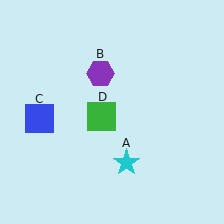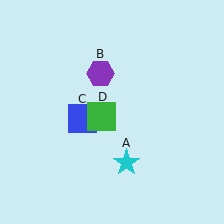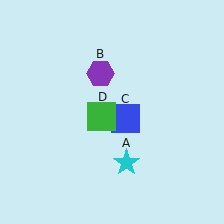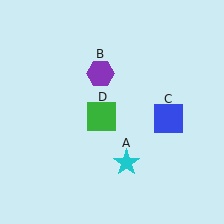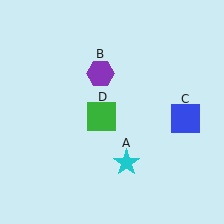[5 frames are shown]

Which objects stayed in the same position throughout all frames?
Cyan star (object A) and purple hexagon (object B) and green square (object D) remained stationary.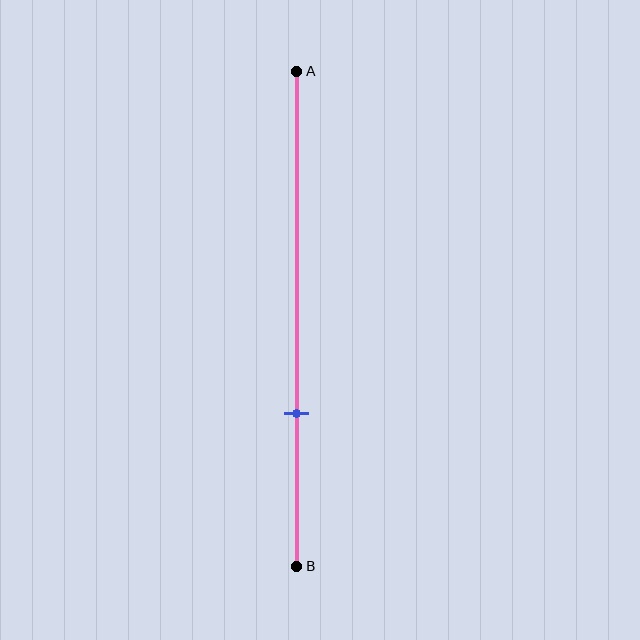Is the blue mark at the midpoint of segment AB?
No, the mark is at about 70% from A, not at the 50% midpoint.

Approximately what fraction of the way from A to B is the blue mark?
The blue mark is approximately 70% of the way from A to B.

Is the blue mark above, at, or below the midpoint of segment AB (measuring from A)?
The blue mark is below the midpoint of segment AB.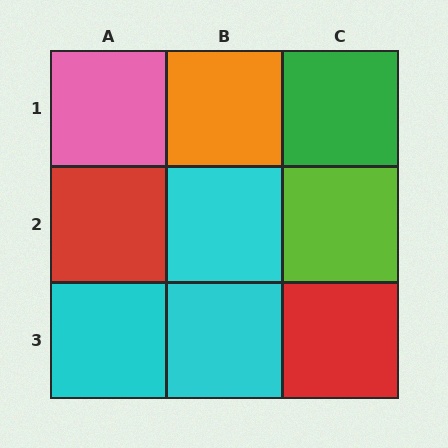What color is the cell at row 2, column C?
Lime.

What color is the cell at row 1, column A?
Pink.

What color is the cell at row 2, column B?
Cyan.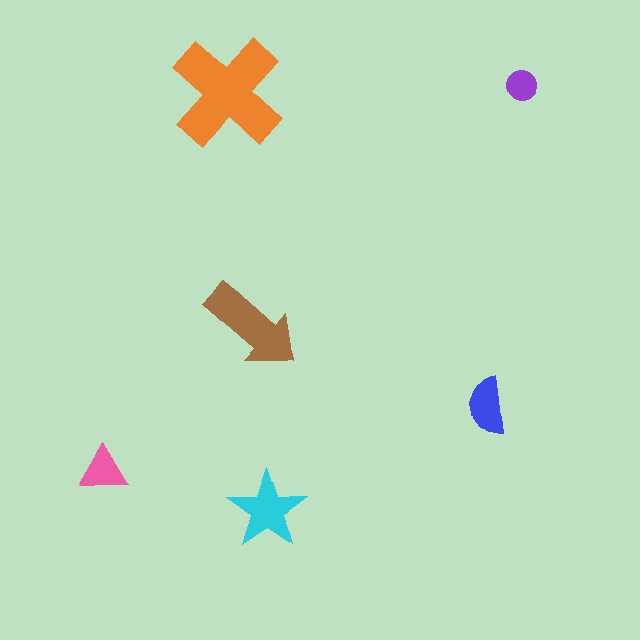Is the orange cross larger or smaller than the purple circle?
Larger.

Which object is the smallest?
The purple circle.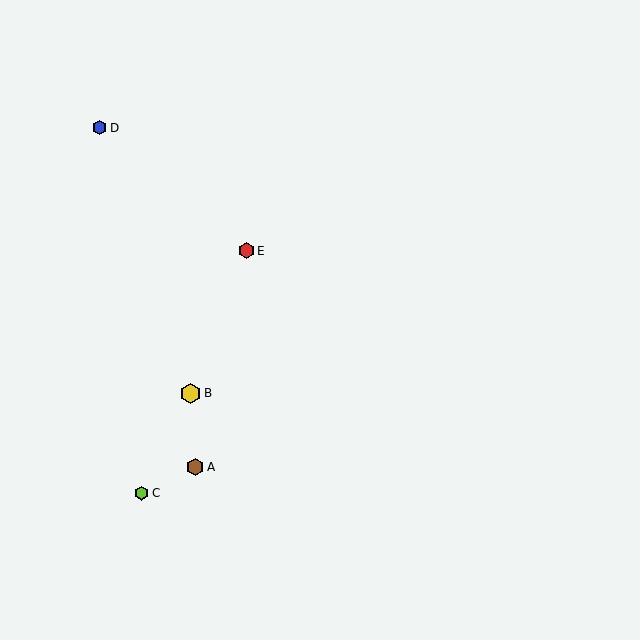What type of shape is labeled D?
Shape D is a blue hexagon.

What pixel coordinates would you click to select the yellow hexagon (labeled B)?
Click at (191, 393) to select the yellow hexagon B.